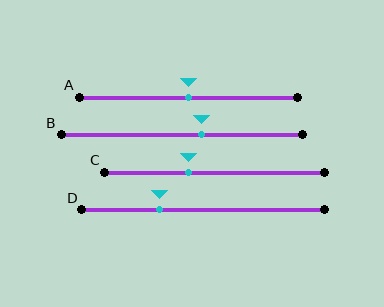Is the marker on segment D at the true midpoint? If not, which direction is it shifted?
No, the marker on segment D is shifted to the left by about 18% of the segment length.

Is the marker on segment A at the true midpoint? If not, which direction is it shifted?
Yes, the marker on segment A is at the true midpoint.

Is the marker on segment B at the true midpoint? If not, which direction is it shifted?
No, the marker on segment B is shifted to the right by about 8% of the segment length.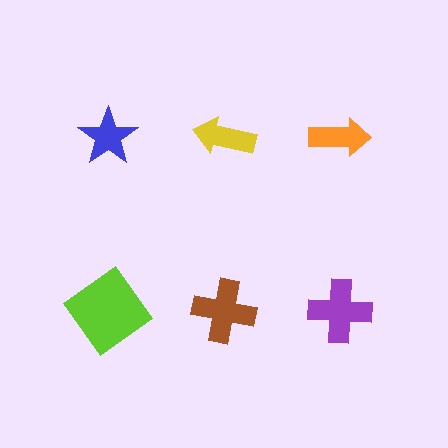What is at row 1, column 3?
An orange arrow.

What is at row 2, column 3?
A purple cross.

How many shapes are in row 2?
3 shapes.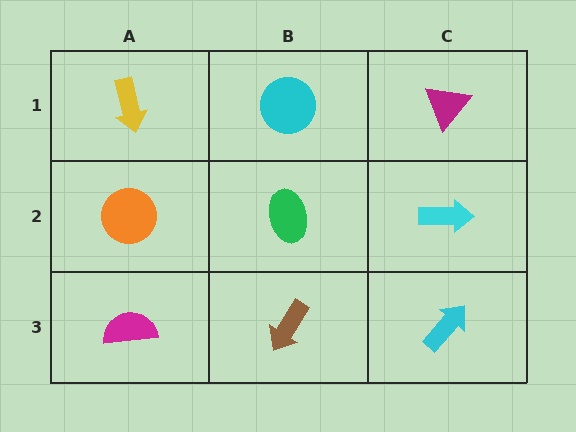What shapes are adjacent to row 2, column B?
A cyan circle (row 1, column B), a brown arrow (row 3, column B), an orange circle (row 2, column A), a cyan arrow (row 2, column C).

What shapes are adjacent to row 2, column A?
A yellow arrow (row 1, column A), a magenta semicircle (row 3, column A), a green ellipse (row 2, column B).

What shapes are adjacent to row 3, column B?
A green ellipse (row 2, column B), a magenta semicircle (row 3, column A), a cyan arrow (row 3, column C).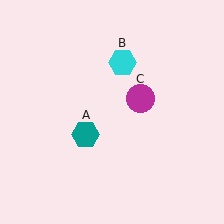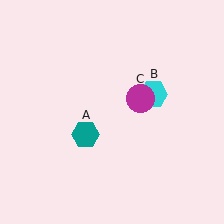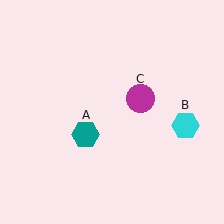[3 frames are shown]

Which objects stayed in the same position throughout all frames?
Teal hexagon (object A) and magenta circle (object C) remained stationary.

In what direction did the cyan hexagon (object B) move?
The cyan hexagon (object B) moved down and to the right.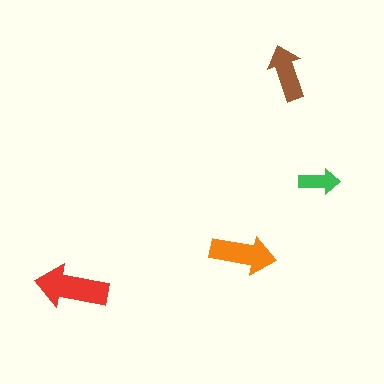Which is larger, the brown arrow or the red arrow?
The red one.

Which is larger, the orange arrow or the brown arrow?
The orange one.